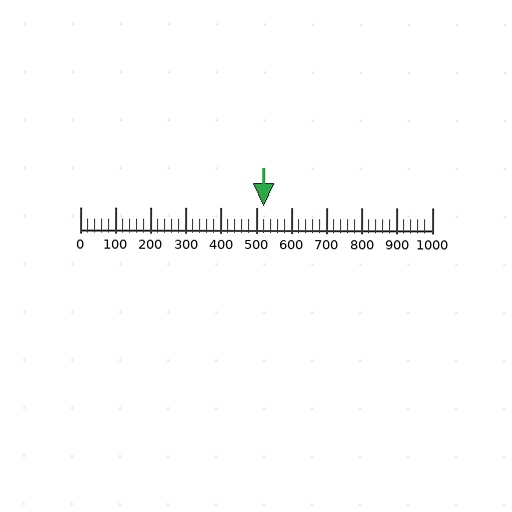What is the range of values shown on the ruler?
The ruler shows values from 0 to 1000.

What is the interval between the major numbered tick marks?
The major tick marks are spaced 100 units apart.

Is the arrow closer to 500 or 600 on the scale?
The arrow is closer to 500.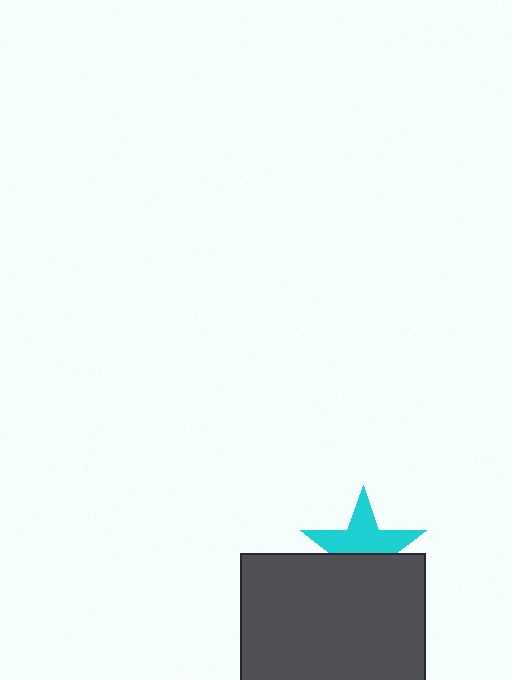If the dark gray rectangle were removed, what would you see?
You would see the complete cyan star.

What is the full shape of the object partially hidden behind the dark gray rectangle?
The partially hidden object is a cyan star.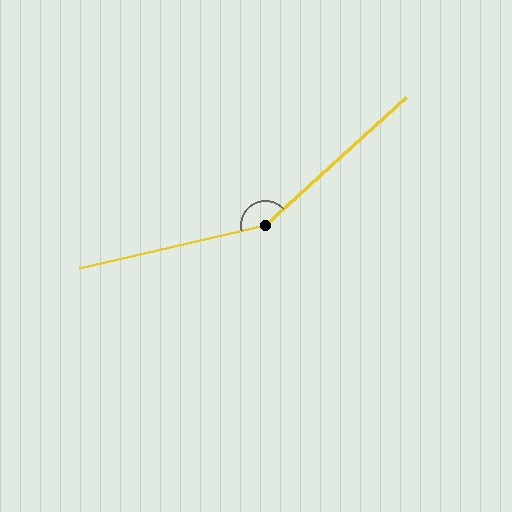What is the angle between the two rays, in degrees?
Approximately 151 degrees.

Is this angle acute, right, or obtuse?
It is obtuse.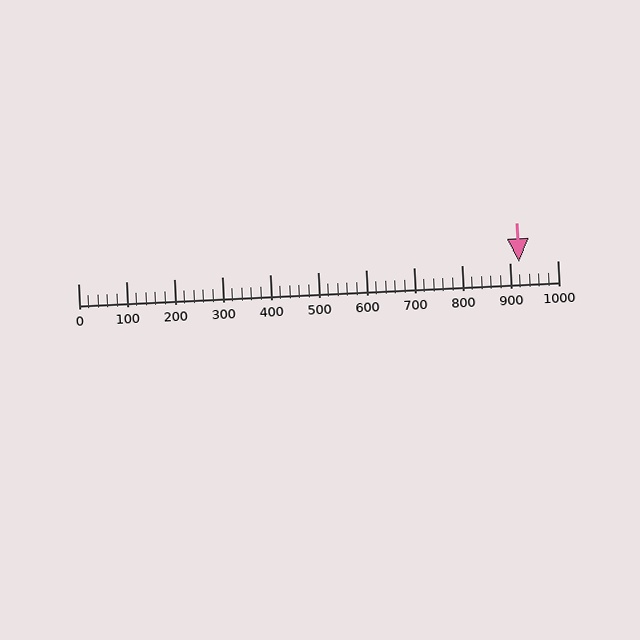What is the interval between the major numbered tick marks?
The major tick marks are spaced 100 units apart.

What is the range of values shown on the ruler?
The ruler shows values from 0 to 1000.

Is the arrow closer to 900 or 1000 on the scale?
The arrow is closer to 900.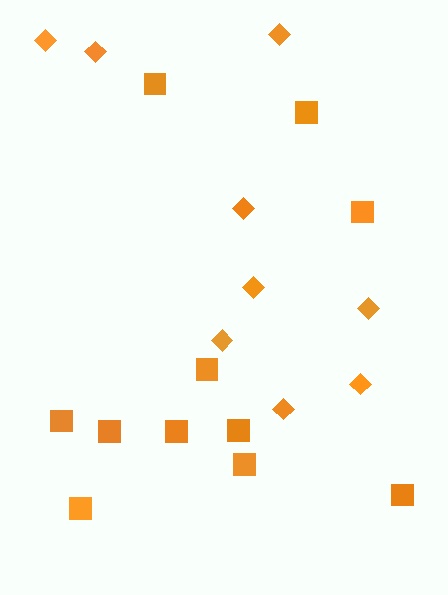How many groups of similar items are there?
There are 2 groups: one group of squares (11) and one group of diamonds (9).